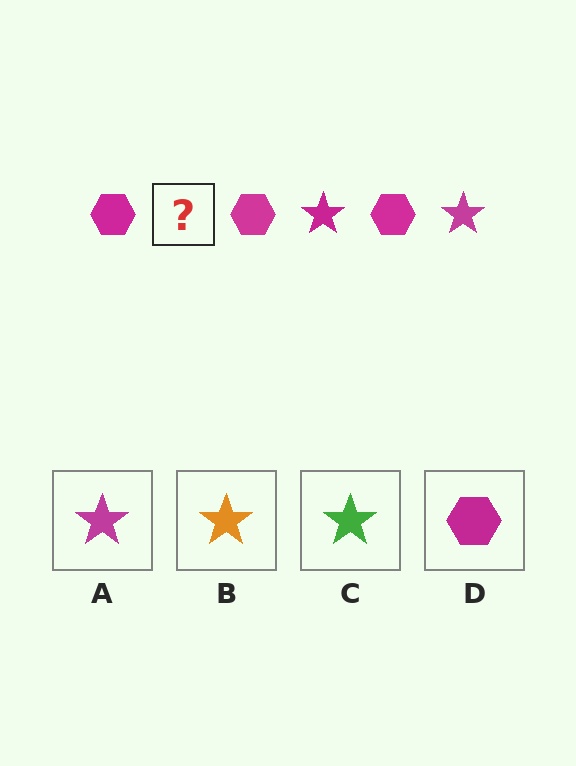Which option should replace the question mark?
Option A.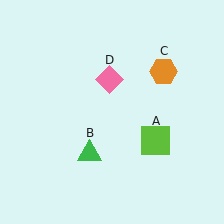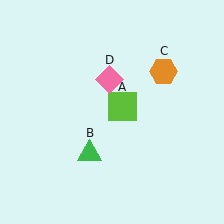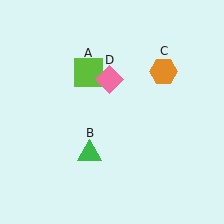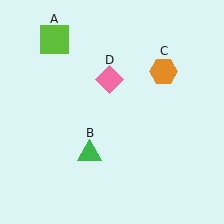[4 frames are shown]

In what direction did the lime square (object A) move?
The lime square (object A) moved up and to the left.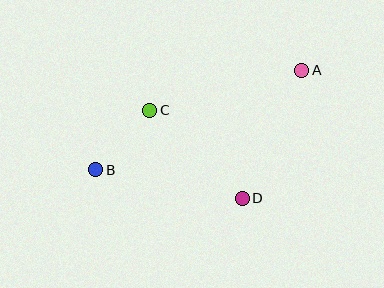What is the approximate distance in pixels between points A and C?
The distance between A and C is approximately 157 pixels.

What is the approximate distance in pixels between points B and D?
The distance between B and D is approximately 149 pixels.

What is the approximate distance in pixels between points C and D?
The distance between C and D is approximately 128 pixels.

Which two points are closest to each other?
Points B and C are closest to each other.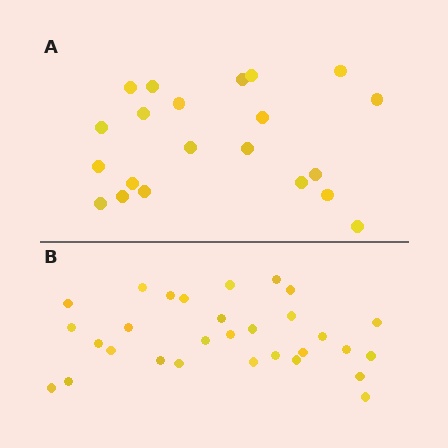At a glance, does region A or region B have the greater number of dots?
Region B (the bottom region) has more dots.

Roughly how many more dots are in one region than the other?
Region B has roughly 8 or so more dots than region A.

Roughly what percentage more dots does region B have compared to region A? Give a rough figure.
About 45% more.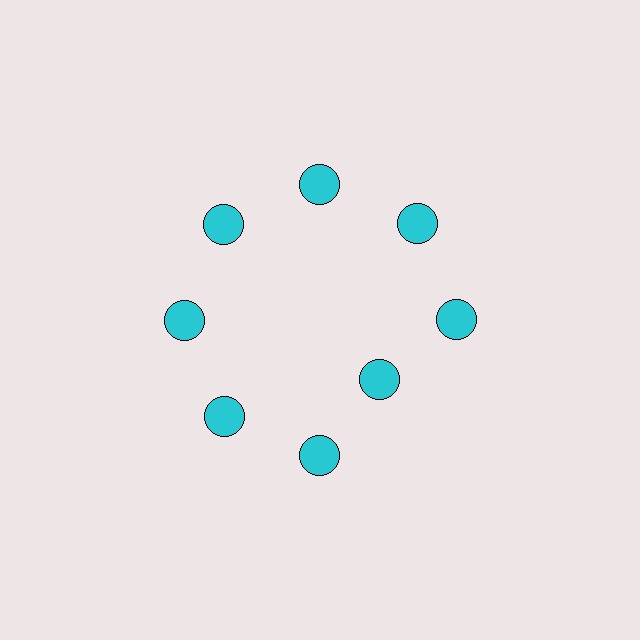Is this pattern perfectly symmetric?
No. The 8 cyan circles are arranged in a ring, but one element near the 4 o'clock position is pulled inward toward the center, breaking the 8-fold rotational symmetry.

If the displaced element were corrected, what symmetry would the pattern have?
It would have 8-fold rotational symmetry — the pattern would map onto itself every 45 degrees.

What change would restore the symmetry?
The symmetry would be restored by moving it outward, back onto the ring so that all 8 circles sit at equal angles and equal distance from the center.